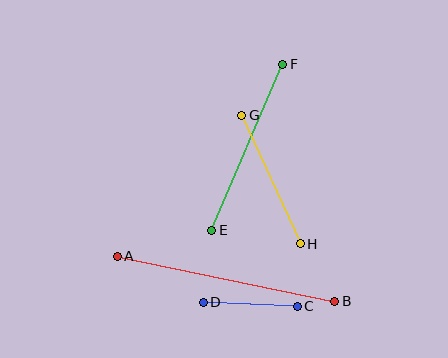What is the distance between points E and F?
The distance is approximately 181 pixels.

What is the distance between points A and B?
The distance is approximately 222 pixels.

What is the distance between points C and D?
The distance is approximately 94 pixels.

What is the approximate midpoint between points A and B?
The midpoint is at approximately (226, 279) pixels.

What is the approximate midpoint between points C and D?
The midpoint is at approximately (250, 304) pixels.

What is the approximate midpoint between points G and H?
The midpoint is at approximately (271, 179) pixels.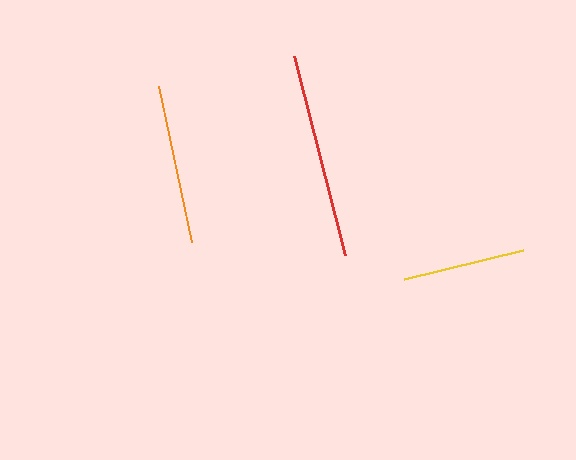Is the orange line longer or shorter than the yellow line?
The orange line is longer than the yellow line.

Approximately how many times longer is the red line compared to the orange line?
The red line is approximately 1.3 times the length of the orange line.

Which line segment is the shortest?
The yellow line is the shortest at approximately 123 pixels.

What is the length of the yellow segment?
The yellow segment is approximately 123 pixels long.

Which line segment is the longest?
The red line is the longest at approximately 205 pixels.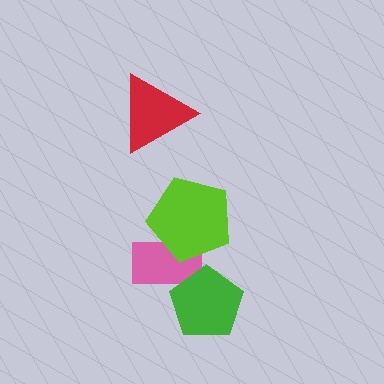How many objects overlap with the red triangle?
0 objects overlap with the red triangle.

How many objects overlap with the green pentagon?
1 object overlaps with the green pentagon.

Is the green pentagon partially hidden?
No, no other shape covers it.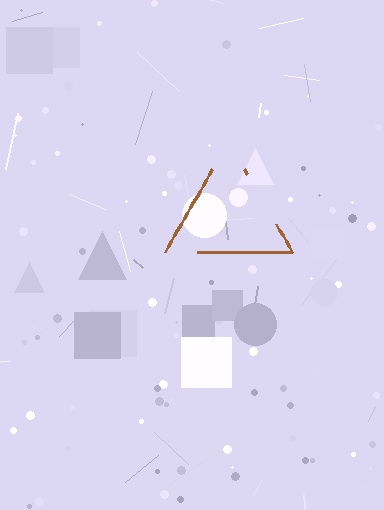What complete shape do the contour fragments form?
The contour fragments form a triangle.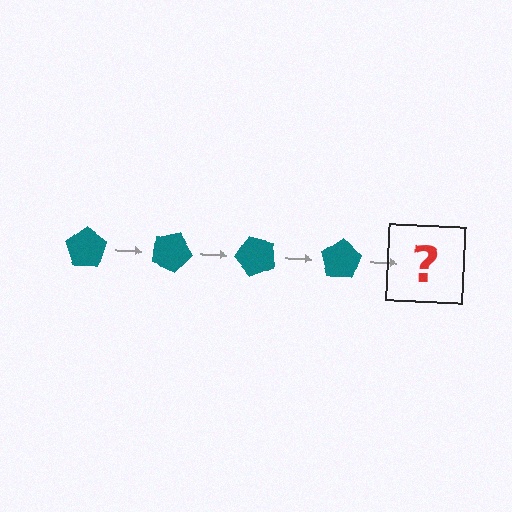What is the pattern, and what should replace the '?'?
The pattern is that the pentagon rotates 25 degrees each step. The '?' should be a teal pentagon rotated 100 degrees.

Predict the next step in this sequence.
The next step is a teal pentagon rotated 100 degrees.